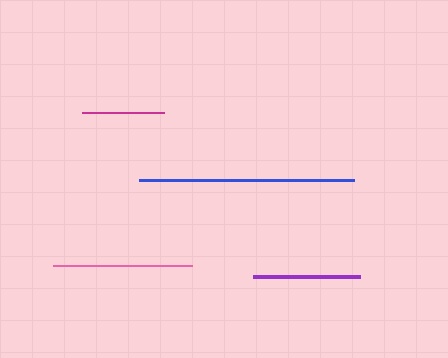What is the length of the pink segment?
The pink segment is approximately 139 pixels long.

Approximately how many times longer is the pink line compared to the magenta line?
The pink line is approximately 1.7 times the length of the magenta line.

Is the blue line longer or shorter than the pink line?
The blue line is longer than the pink line.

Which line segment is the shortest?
The magenta line is the shortest at approximately 83 pixels.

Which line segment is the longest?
The blue line is the longest at approximately 215 pixels.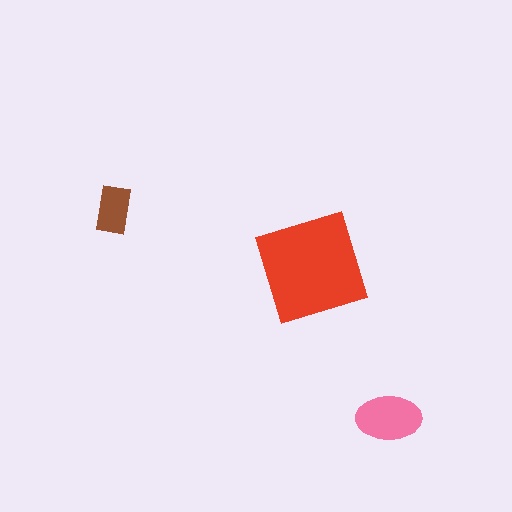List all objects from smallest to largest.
The brown rectangle, the pink ellipse, the red diamond.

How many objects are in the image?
There are 3 objects in the image.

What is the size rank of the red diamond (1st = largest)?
1st.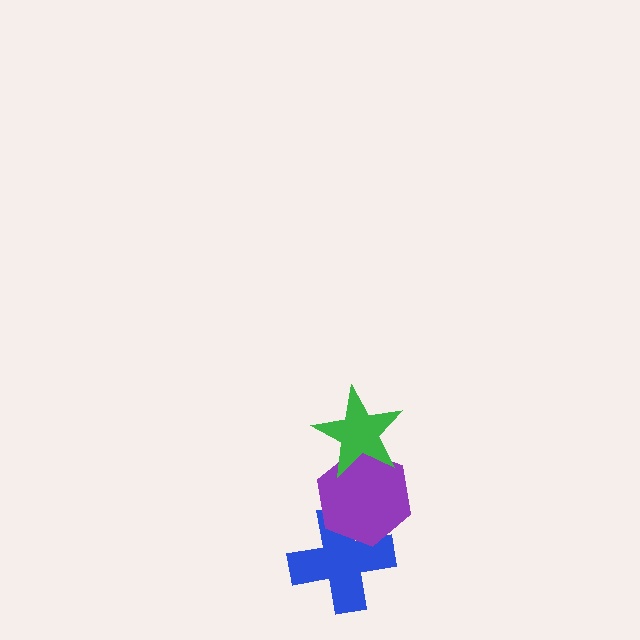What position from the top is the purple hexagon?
The purple hexagon is 2nd from the top.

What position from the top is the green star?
The green star is 1st from the top.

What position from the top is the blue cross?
The blue cross is 3rd from the top.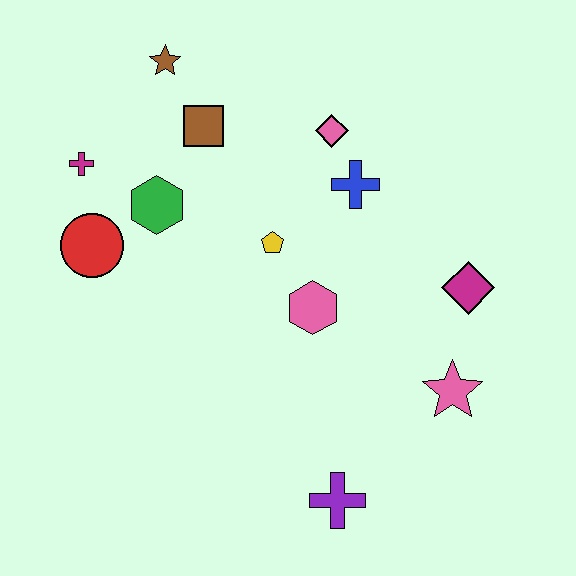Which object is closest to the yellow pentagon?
The pink hexagon is closest to the yellow pentagon.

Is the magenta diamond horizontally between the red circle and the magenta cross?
No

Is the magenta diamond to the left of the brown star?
No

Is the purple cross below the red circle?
Yes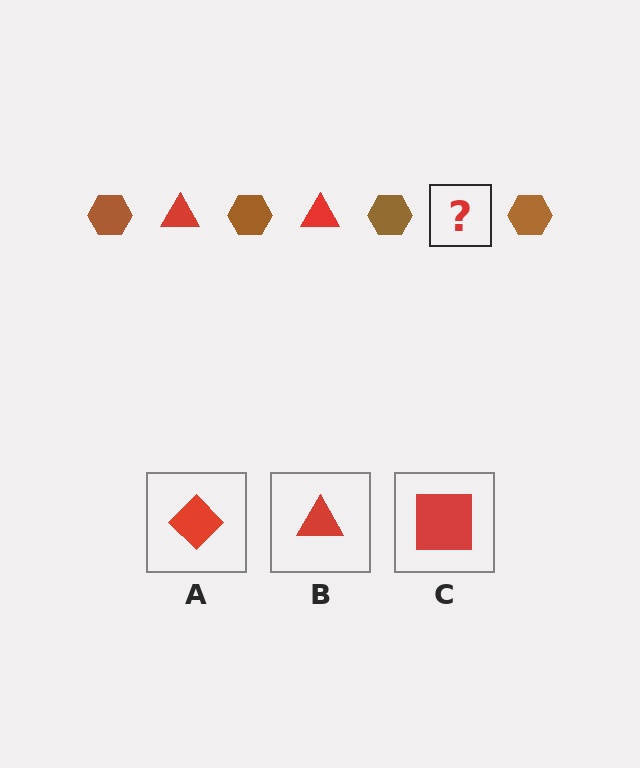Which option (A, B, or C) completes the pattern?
B.